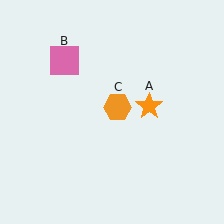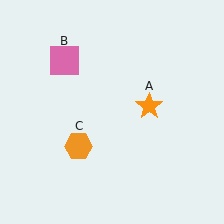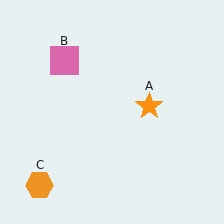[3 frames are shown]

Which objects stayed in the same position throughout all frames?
Orange star (object A) and pink square (object B) remained stationary.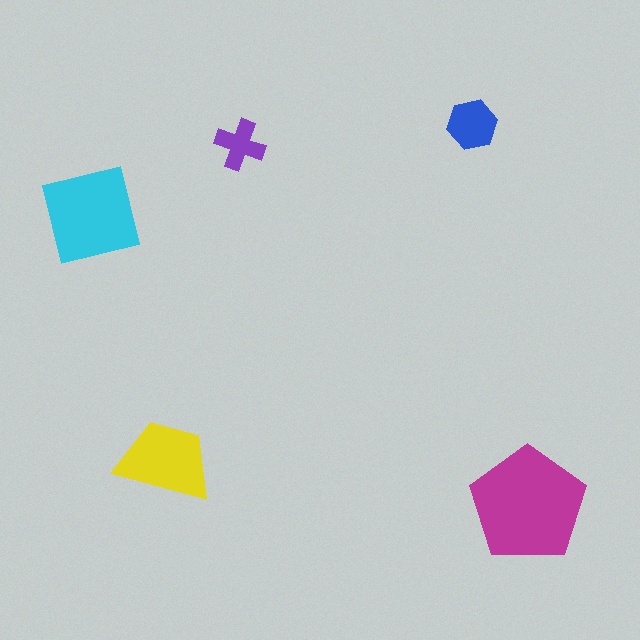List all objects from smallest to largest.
The purple cross, the blue hexagon, the yellow trapezoid, the cyan square, the magenta pentagon.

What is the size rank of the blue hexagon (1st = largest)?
4th.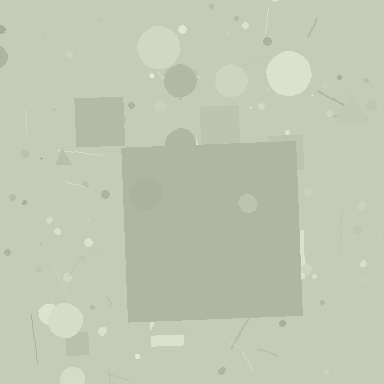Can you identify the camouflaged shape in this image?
The camouflaged shape is a square.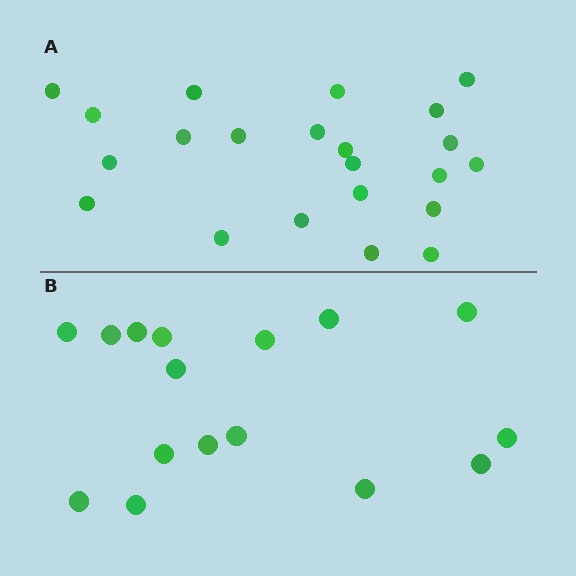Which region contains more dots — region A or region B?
Region A (the top region) has more dots.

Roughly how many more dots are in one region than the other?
Region A has about 6 more dots than region B.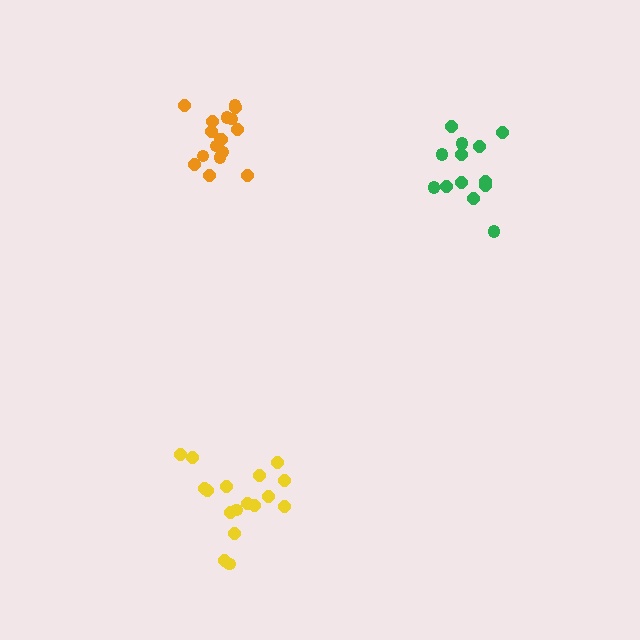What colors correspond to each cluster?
The clusters are colored: green, yellow, orange.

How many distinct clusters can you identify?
There are 3 distinct clusters.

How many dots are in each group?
Group 1: 13 dots, Group 2: 17 dots, Group 3: 17 dots (47 total).